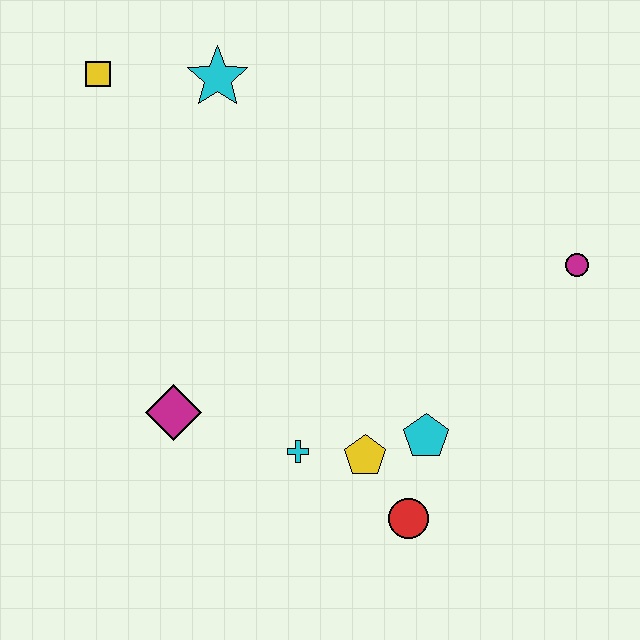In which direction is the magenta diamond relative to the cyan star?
The magenta diamond is below the cyan star.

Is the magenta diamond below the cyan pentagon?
No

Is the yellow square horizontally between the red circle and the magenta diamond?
No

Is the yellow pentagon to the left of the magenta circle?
Yes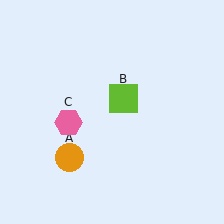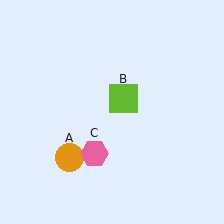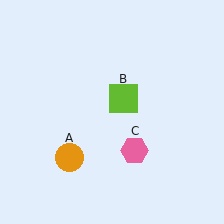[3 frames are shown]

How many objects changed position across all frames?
1 object changed position: pink hexagon (object C).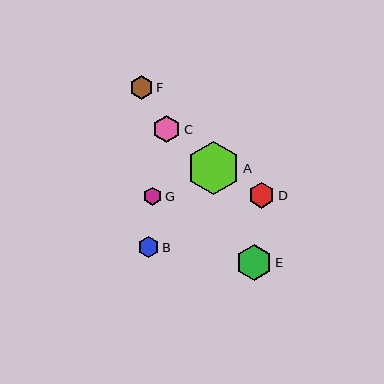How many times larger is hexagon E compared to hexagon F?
Hexagon E is approximately 1.5 times the size of hexagon F.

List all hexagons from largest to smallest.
From largest to smallest: A, E, C, D, F, B, G.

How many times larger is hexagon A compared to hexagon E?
Hexagon A is approximately 1.5 times the size of hexagon E.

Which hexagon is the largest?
Hexagon A is the largest with a size of approximately 54 pixels.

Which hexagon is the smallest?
Hexagon G is the smallest with a size of approximately 18 pixels.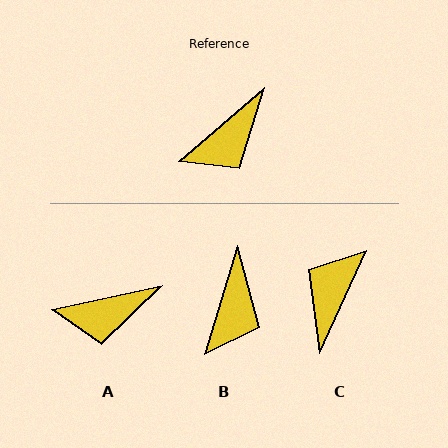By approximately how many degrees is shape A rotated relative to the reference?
Approximately 29 degrees clockwise.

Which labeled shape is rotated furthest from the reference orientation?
C, about 156 degrees away.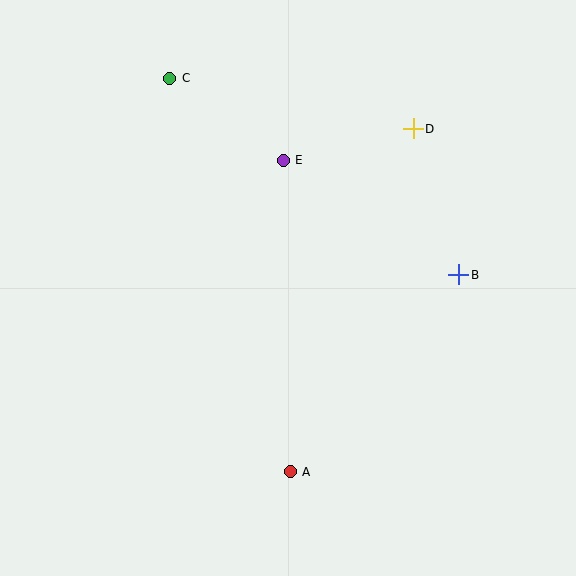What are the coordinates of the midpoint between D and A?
The midpoint between D and A is at (352, 300).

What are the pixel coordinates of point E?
Point E is at (283, 160).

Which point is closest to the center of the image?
Point E at (283, 160) is closest to the center.